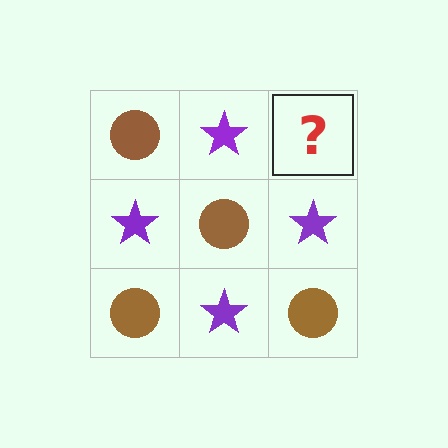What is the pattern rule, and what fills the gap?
The rule is that it alternates brown circle and purple star in a checkerboard pattern. The gap should be filled with a brown circle.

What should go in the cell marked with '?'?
The missing cell should contain a brown circle.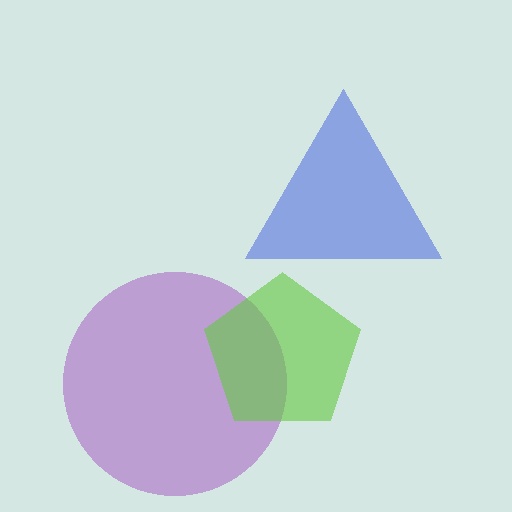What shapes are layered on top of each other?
The layered shapes are: a purple circle, a blue triangle, a lime pentagon.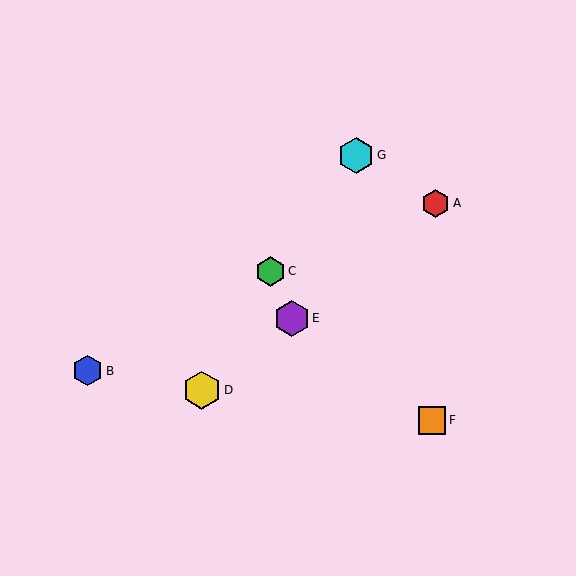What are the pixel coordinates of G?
Object G is at (356, 155).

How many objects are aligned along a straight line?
3 objects (A, D, E) are aligned along a straight line.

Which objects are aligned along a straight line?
Objects A, D, E are aligned along a straight line.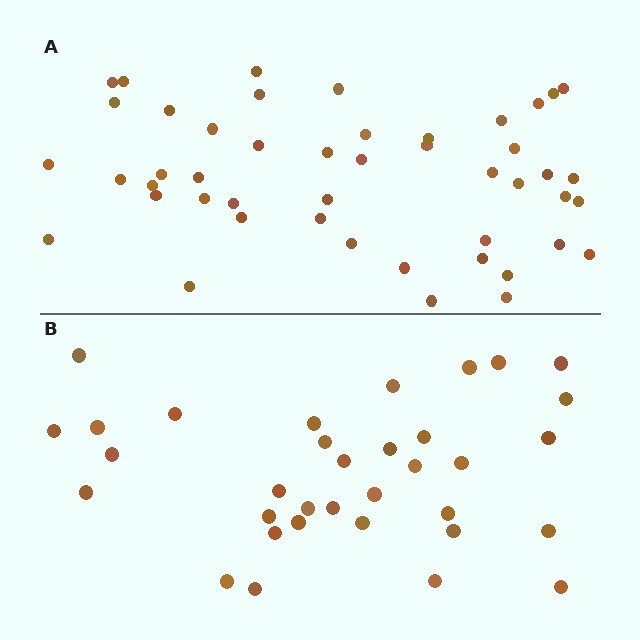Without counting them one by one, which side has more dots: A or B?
Region A (the top region) has more dots.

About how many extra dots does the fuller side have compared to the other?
Region A has approximately 15 more dots than region B.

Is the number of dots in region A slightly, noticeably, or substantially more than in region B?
Region A has noticeably more, but not dramatically so. The ratio is roughly 1.4 to 1.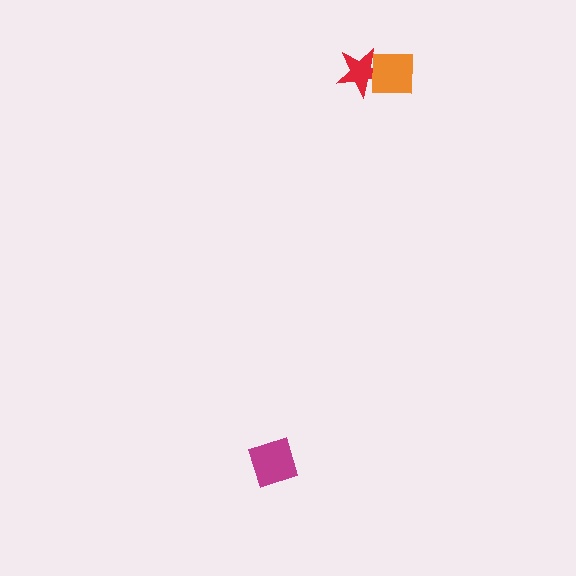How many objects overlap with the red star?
1 object overlaps with the red star.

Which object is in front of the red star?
The orange square is in front of the red star.